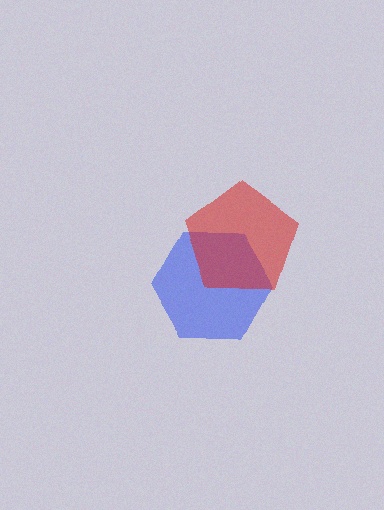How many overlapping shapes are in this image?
There are 2 overlapping shapes in the image.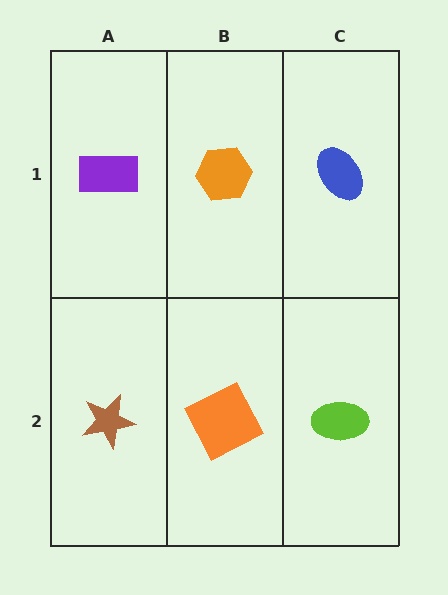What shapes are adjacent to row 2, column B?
An orange hexagon (row 1, column B), a brown star (row 2, column A), a lime ellipse (row 2, column C).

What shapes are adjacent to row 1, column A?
A brown star (row 2, column A), an orange hexagon (row 1, column B).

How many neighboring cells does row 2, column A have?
2.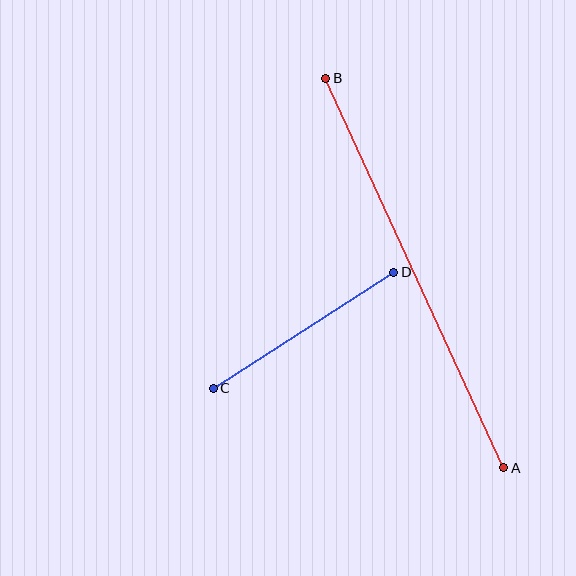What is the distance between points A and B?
The distance is approximately 428 pixels.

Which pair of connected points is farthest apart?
Points A and B are farthest apart.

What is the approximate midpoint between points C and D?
The midpoint is at approximately (303, 330) pixels.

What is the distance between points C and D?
The distance is approximately 214 pixels.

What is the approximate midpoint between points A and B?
The midpoint is at approximately (415, 273) pixels.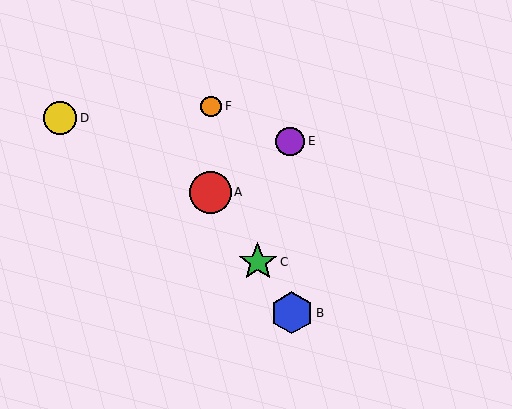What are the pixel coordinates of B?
Object B is at (292, 313).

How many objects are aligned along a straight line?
3 objects (A, B, C) are aligned along a straight line.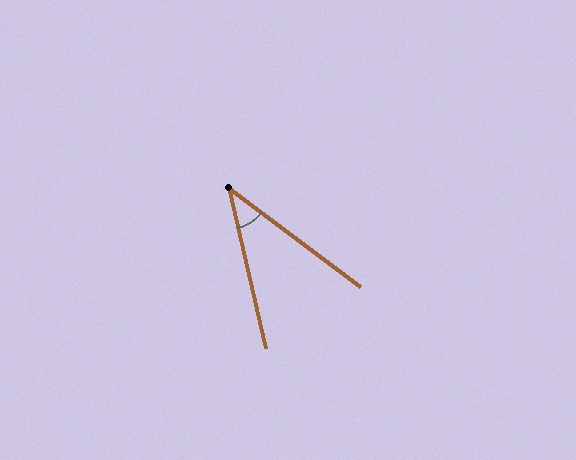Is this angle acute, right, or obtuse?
It is acute.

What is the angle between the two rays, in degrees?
Approximately 40 degrees.